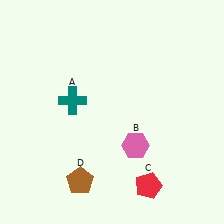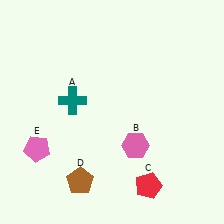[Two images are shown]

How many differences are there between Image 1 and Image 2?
There is 1 difference between the two images.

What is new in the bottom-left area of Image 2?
A pink pentagon (E) was added in the bottom-left area of Image 2.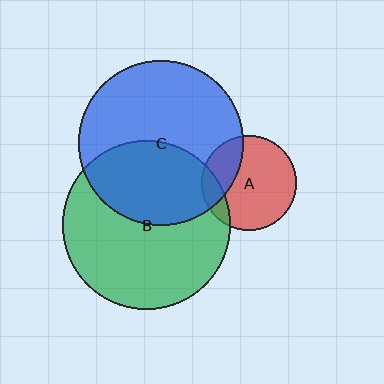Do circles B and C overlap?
Yes.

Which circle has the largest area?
Circle B (green).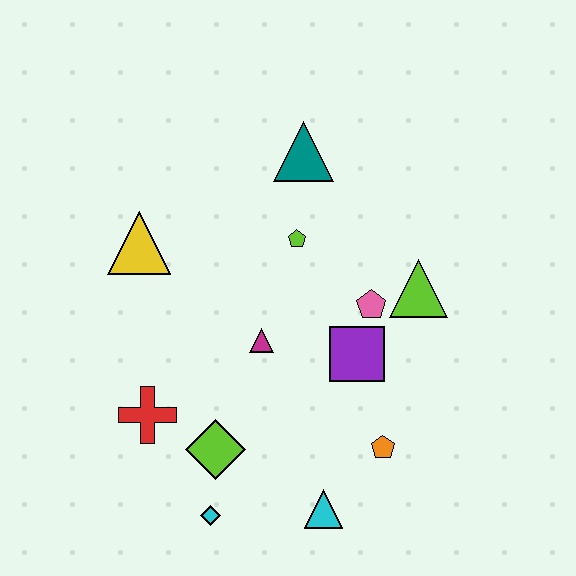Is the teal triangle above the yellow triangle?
Yes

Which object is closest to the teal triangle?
The lime pentagon is closest to the teal triangle.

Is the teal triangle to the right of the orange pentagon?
No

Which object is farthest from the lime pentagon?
The cyan diamond is farthest from the lime pentagon.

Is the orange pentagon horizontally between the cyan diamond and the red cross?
No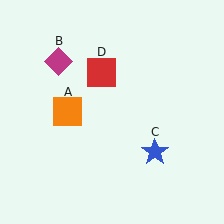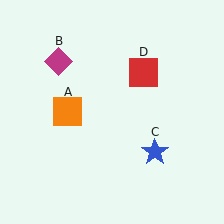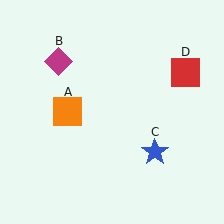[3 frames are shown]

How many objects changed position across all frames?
1 object changed position: red square (object D).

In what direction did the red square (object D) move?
The red square (object D) moved right.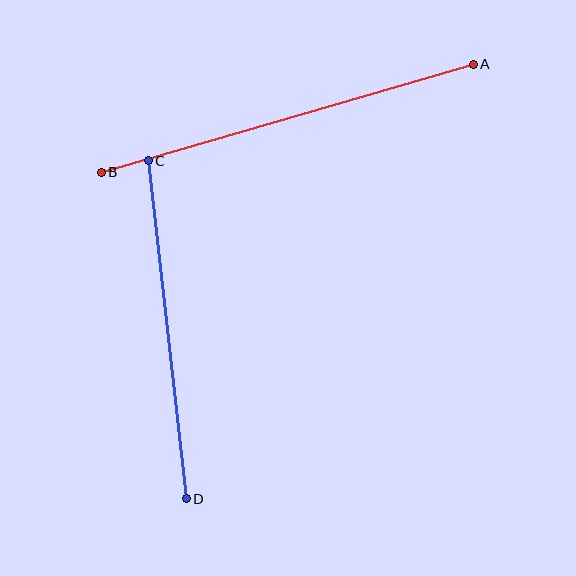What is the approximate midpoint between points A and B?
The midpoint is at approximately (287, 118) pixels.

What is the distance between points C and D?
The distance is approximately 340 pixels.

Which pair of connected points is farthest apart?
Points A and B are farthest apart.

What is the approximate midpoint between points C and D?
The midpoint is at approximately (167, 330) pixels.